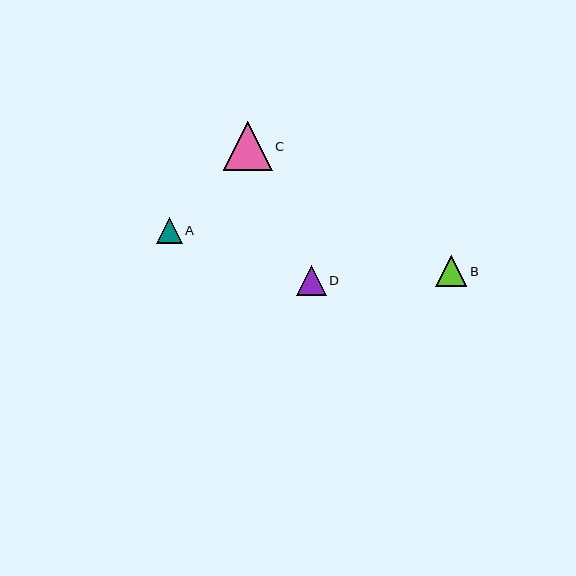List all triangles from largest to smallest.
From largest to smallest: C, B, D, A.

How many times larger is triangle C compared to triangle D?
Triangle C is approximately 1.6 times the size of triangle D.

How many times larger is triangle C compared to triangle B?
Triangle C is approximately 1.6 times the size of triangle B.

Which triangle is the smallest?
Triangle A is the smallest with a size of approximately 26 pixels.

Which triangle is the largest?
Triangle C is the largest with a size of approximately 48 pixels.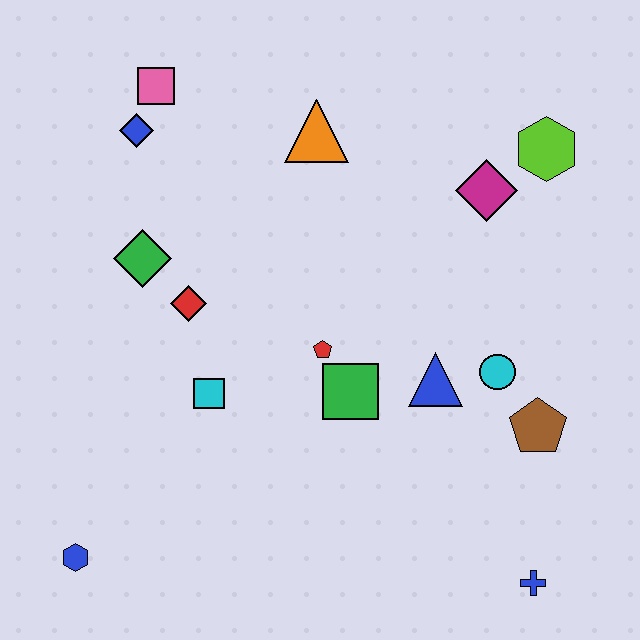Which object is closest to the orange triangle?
The pink square is closest to the orange triangle.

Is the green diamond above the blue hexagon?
Yes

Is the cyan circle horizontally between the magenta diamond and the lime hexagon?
Yes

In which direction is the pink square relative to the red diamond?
The pink square is above the red diamond.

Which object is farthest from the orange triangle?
The blue cross is farthest from the orange triangle.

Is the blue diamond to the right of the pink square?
No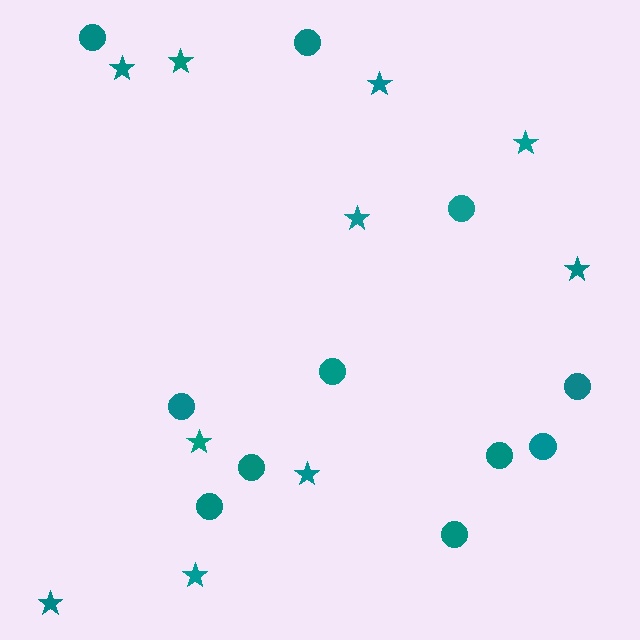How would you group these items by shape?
There are 2 groups: one group of stars (10) and one group of circles (11).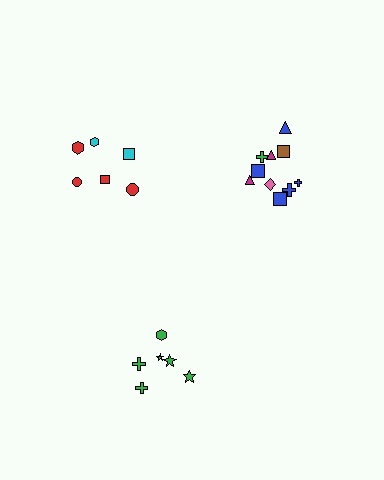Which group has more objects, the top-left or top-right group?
The top-right group.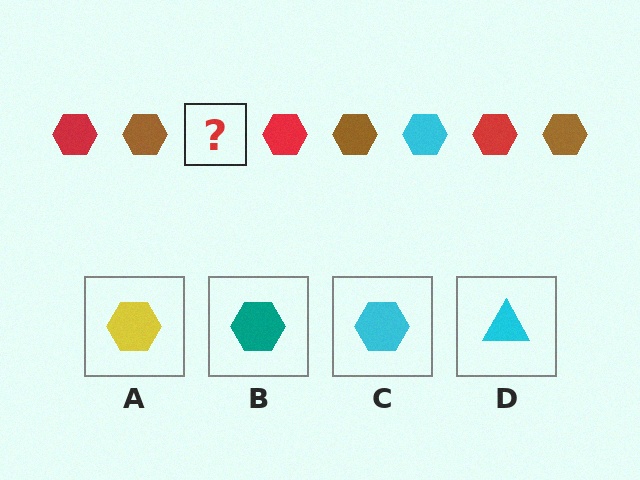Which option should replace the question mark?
Option C.